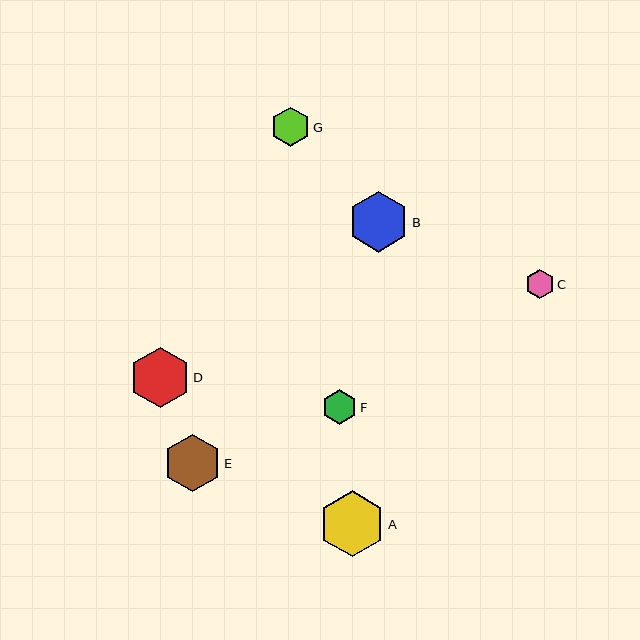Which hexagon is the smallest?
Hexagon C is the smallest with a size of approximately 29 pixels.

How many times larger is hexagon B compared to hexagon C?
Hexagon B is approximately 2.1 times the size of hexagon C.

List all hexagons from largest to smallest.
From largest to smallest: A, D, B, E, G, F, C.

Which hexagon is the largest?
Hexagon A is the largest with a size of approximately 66 pixels.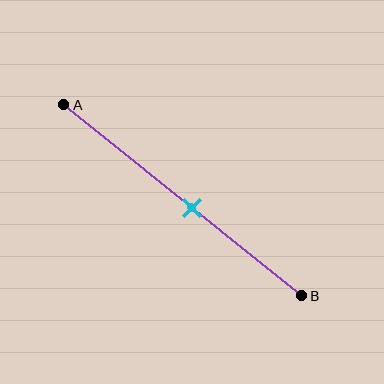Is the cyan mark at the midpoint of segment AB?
No, the mark is at about 55% from A, not at the 50% midpoint.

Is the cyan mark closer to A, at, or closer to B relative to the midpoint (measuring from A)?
The cyan mark is closer to point B than the midpoint of segment AB.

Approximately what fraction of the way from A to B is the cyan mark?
The cyan mark is approximately 55% of the way from A to B.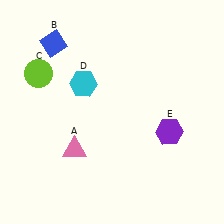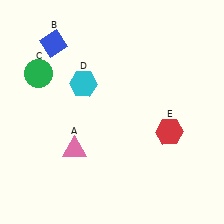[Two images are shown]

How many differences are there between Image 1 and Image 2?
There are 2 differences between the two images.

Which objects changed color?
C changed from lime to green. E changed from purple to red.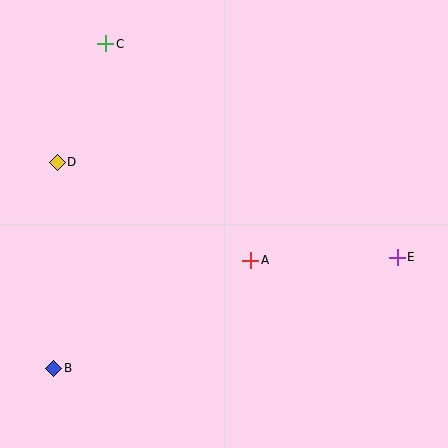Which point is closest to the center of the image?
Point A at (251, 260) is closest to the center.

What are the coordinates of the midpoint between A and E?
The midpoint between A and E is at (324, 259).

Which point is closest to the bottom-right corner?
Point E is closest to the bottom-right corner.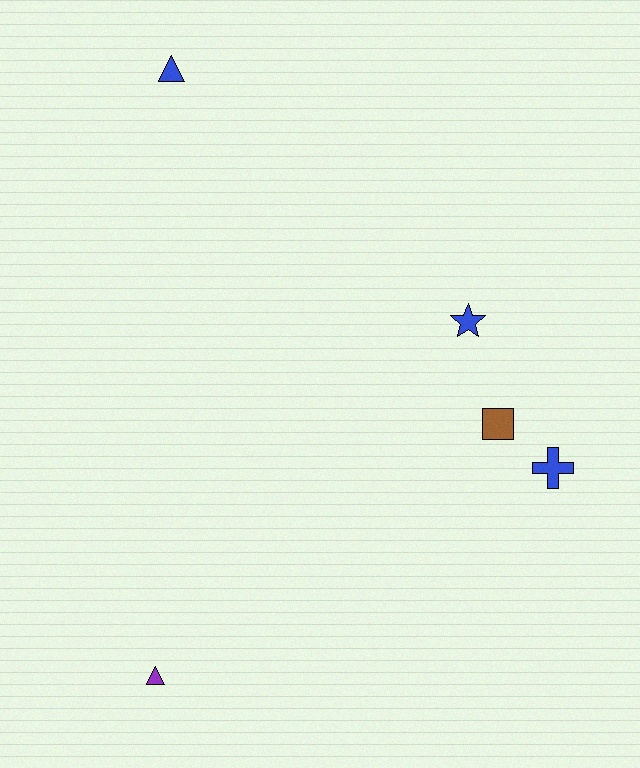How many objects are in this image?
There are 5 objects.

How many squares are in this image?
There is 1 square.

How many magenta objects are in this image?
There are no magenta objects.